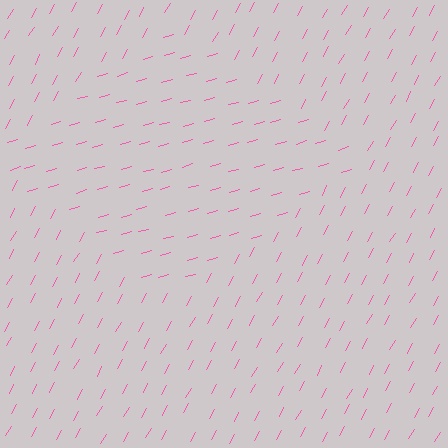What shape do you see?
I see a diamond.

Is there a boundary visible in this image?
Yes, there is a texture boundary formed by a change in line orientation.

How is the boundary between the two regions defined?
The boundary is defined purely by a change in line orientation (approximately 45 degrees difference). All lines are the same color and thickness.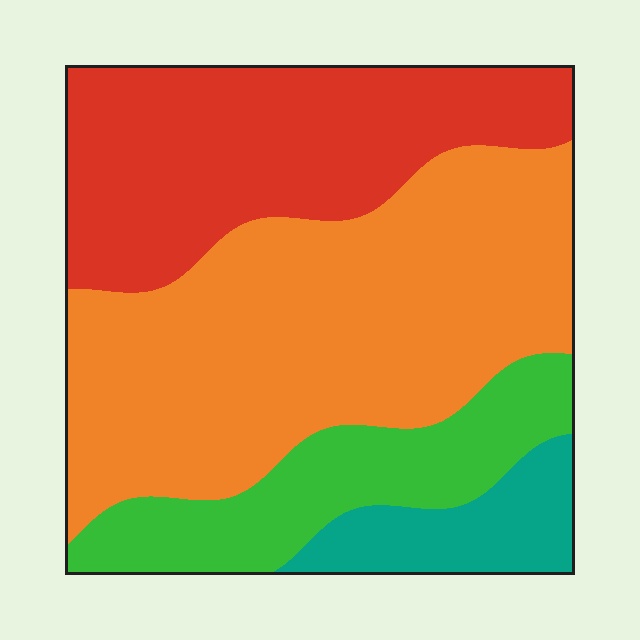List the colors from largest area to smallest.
From largest to smallest: orange, red, green, teal.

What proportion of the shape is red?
Red covers 29% of the shape.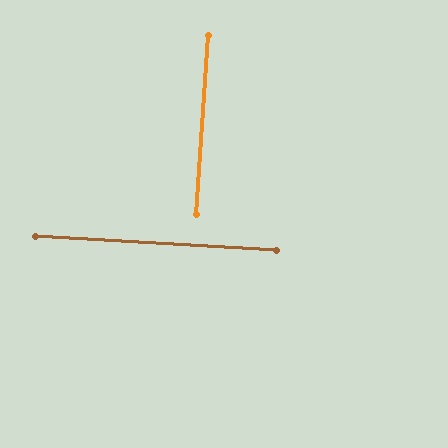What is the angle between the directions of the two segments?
Approximately 89 degrees.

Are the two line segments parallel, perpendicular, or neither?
Perpendicular — they meet at approximately 89°.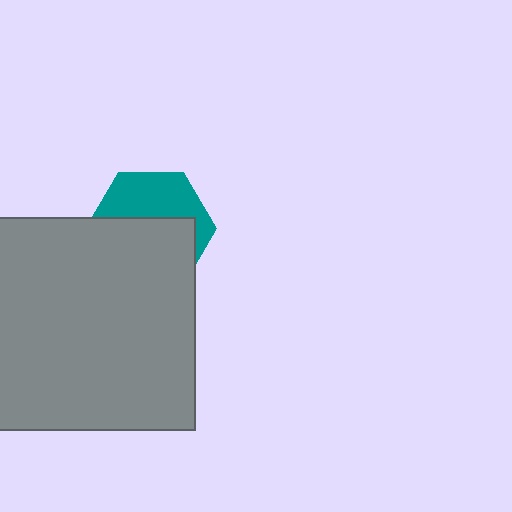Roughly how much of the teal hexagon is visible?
A small part of it is visible (roughly 43%).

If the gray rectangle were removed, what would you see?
You would see the complete teal hexagon.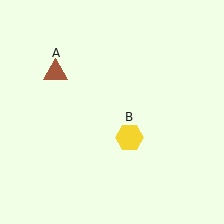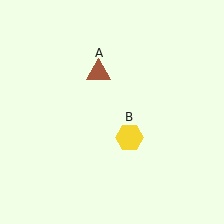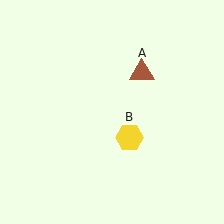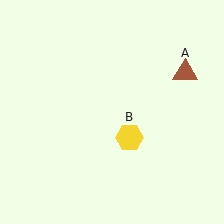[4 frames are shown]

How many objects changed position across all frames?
1 object changed position: brown triangle (object A).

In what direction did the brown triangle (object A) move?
The brown triangle (object A) moved right.